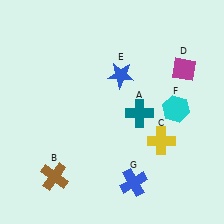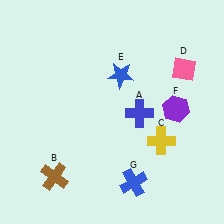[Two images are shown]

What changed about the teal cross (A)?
In Image 1, A is teal. In Image 2, it changed to blue.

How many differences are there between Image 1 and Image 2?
There are 3 differences between the two images.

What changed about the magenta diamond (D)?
In Image 1, D is magenta. In Image 2, it changed to pink.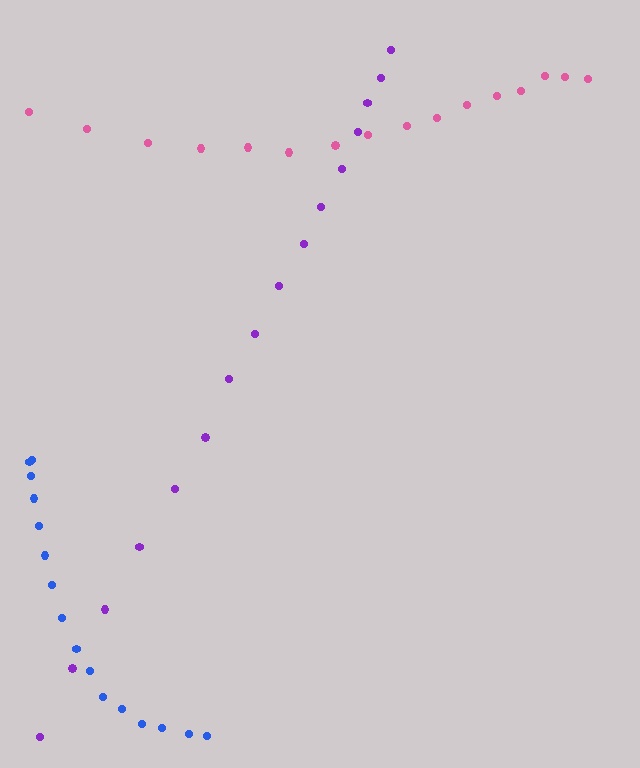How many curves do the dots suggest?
There are 3 distinct paths.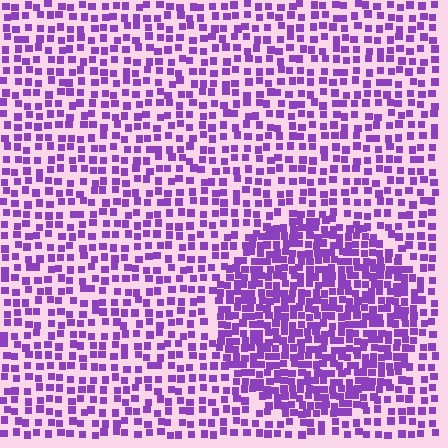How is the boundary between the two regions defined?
The boundary is defined by a change in element density (approximately 1.9x ratio). All elements are the same color, size, and shape.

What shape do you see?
I see a circle.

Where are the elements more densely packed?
The elements are more densely packed inside the circle boundary.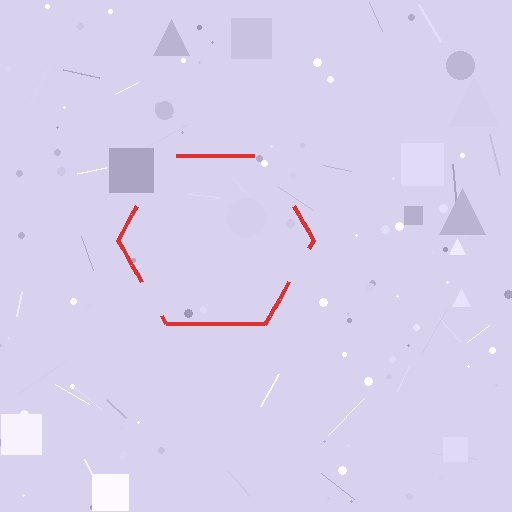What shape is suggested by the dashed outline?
The dashed outline suggests a hexagon.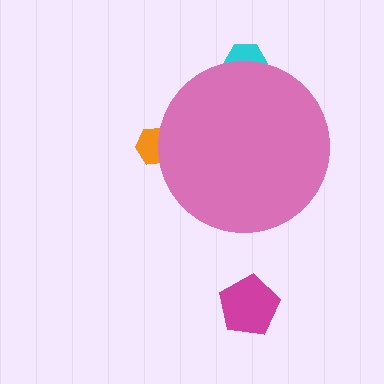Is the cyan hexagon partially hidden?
Yes, the cyan hexagon is partially hidden behind the pink circle.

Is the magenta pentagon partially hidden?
No, the magenta pentagon is fully visible.